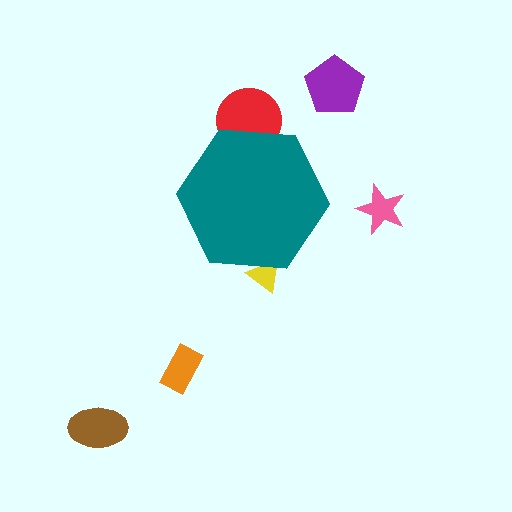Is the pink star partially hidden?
No, the pink star is fully visible.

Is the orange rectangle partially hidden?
No, the orange rectangle is fully visible.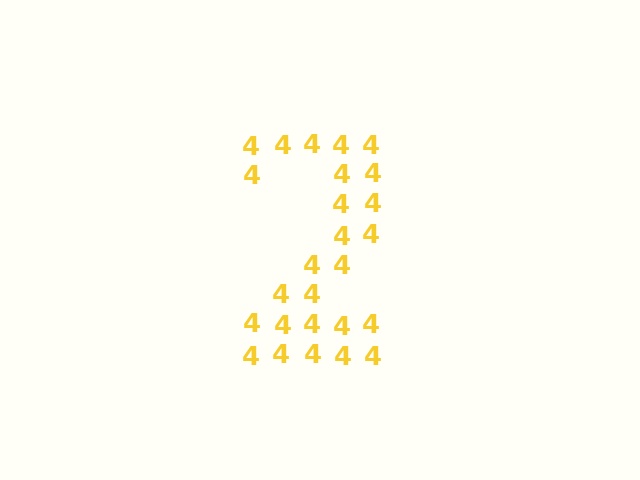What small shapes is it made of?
It is made of small digit 4's.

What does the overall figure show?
The overall figure shows the digit 2.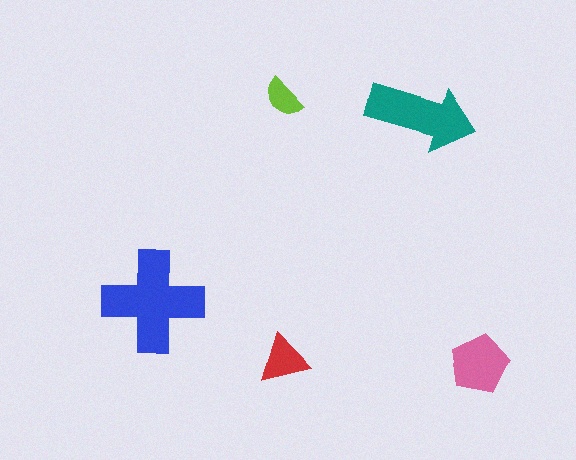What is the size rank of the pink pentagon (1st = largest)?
3rd.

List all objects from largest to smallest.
The blue cross, the teal arrow, the pink pentagon, the red triangle, the lime semicircle.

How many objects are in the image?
There are 5 objects in the image.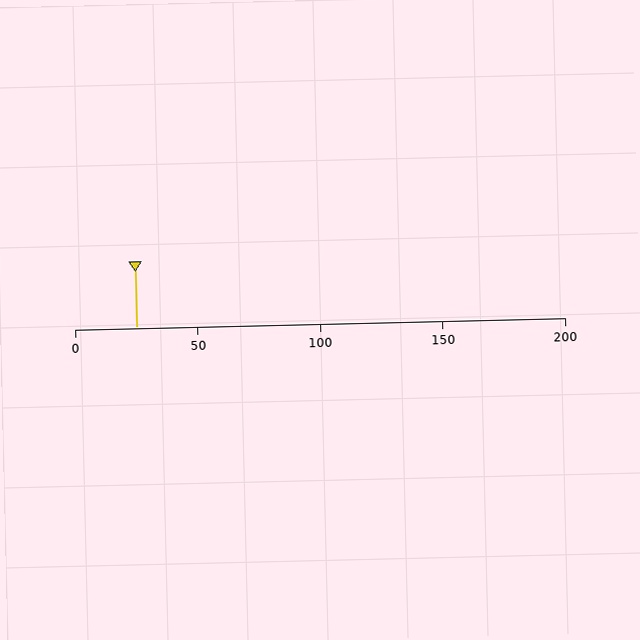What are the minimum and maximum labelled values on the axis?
The axis runs from 0 to 200.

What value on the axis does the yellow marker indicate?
The marker indicates approximately 25.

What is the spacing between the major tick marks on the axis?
The major ticks are spaced 50 apart.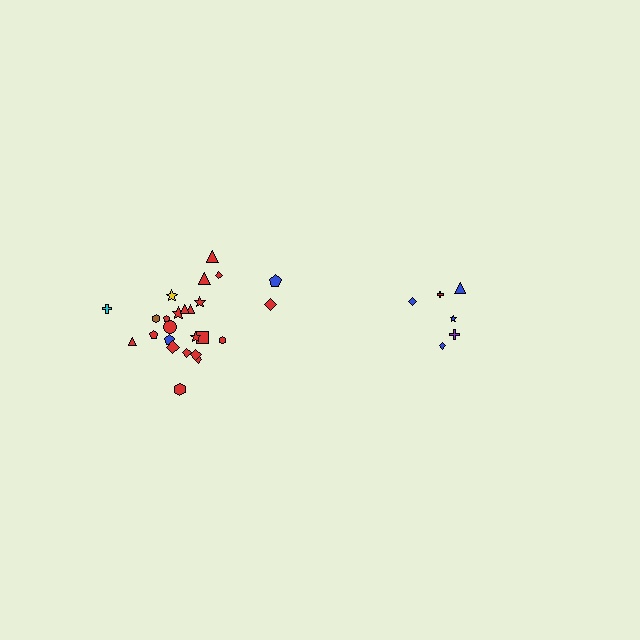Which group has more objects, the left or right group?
The left group.